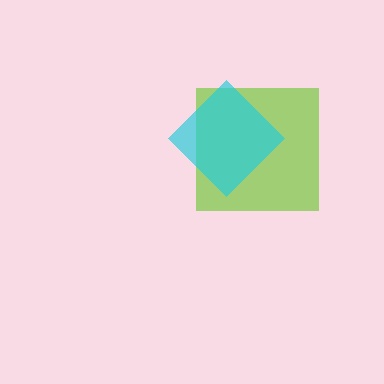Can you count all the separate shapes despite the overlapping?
Yes, there are 2 separate shapes.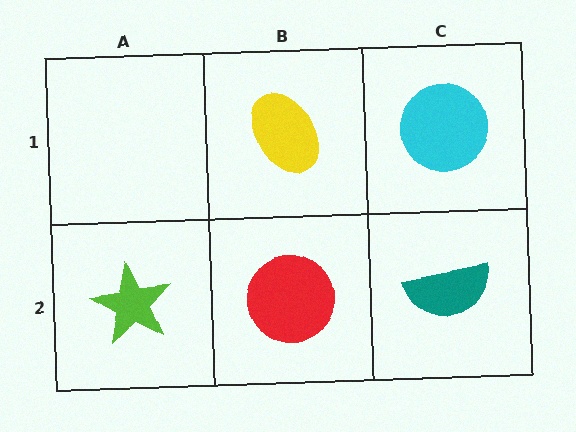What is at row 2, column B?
A red circle.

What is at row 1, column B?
A yellow ellipse.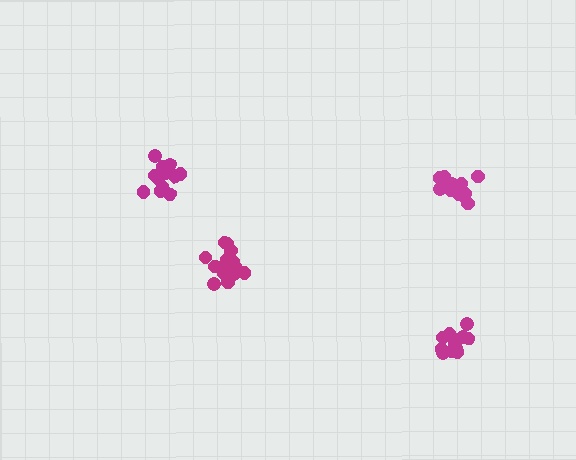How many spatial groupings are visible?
There are 4 spatial groupings.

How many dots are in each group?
Group 1: 18 dots, Group 2: 14 dots, Group 3: 13 dots, Group 4: 13 dots (58 total).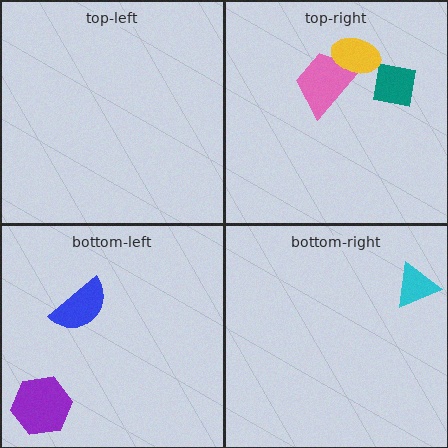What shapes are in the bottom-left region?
The blue semicircle, the purple hexagon.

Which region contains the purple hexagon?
The bottom-left region.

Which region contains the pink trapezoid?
The top-right region.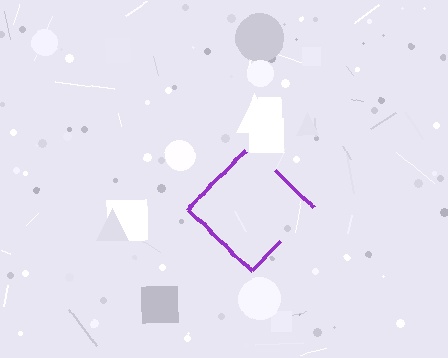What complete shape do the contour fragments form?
The contour fragments form a diamond.